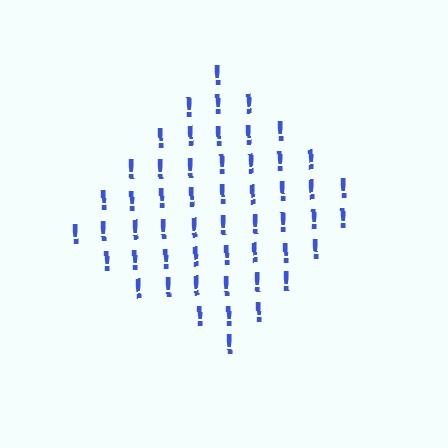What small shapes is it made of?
It is made of small exclamation marks.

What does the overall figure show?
The overall figure shows a diamond.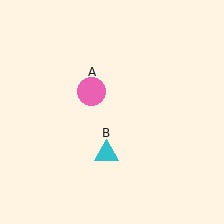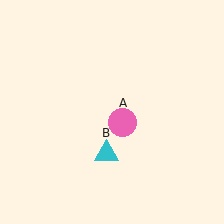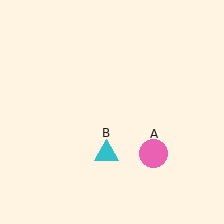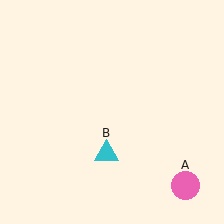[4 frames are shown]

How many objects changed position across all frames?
1 object changed position: pink circle (object A).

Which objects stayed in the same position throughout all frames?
Cyan triangle (object B) remained stationary.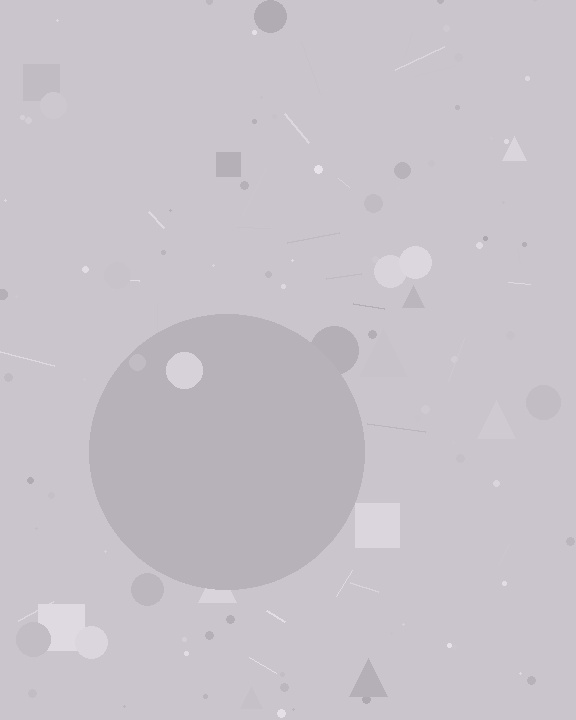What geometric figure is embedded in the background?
A circle is embedded in the background.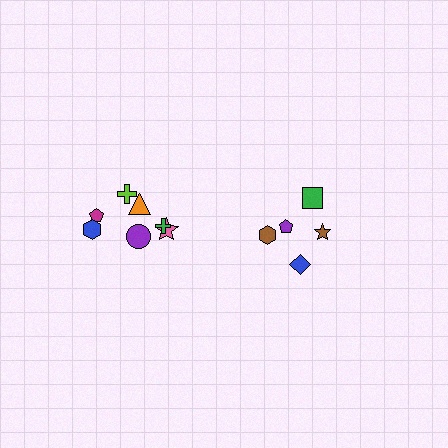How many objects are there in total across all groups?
There are 12 objects.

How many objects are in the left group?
There are 7 objects.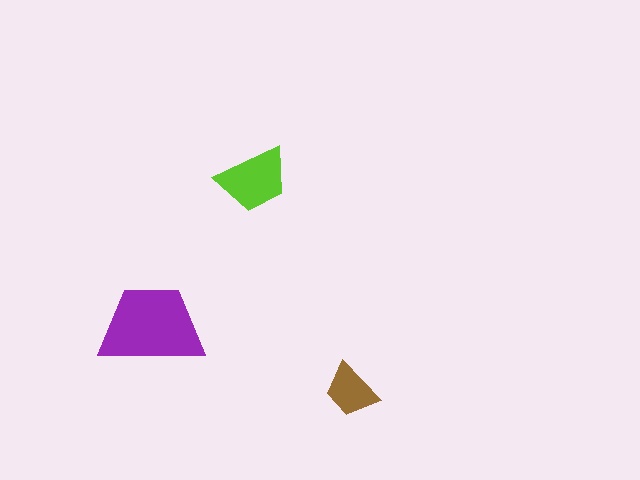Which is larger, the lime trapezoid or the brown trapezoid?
The lime one.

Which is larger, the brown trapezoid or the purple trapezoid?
The purple one.